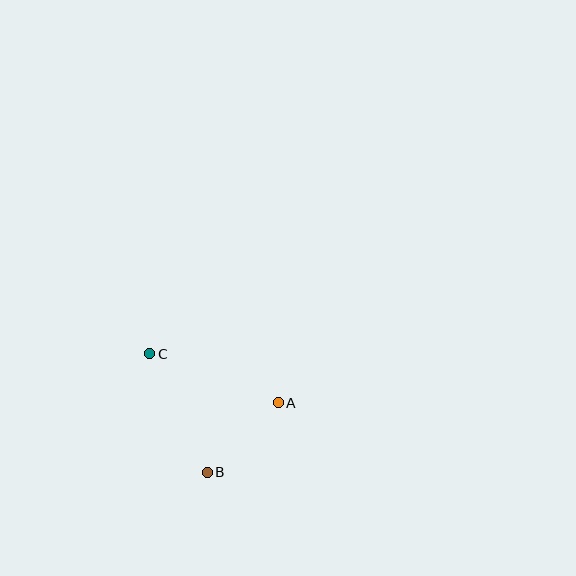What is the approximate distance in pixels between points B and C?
The distance between B and C is approximately 132 pixels.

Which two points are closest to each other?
Points A and B are closest to each other.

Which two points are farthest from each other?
Points A and C are farthest from each other.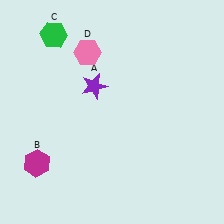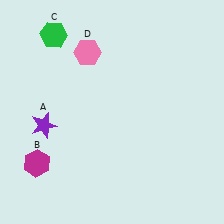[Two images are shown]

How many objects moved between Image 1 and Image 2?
1 object moved between the two images.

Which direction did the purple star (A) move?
The purple star (A) moved left.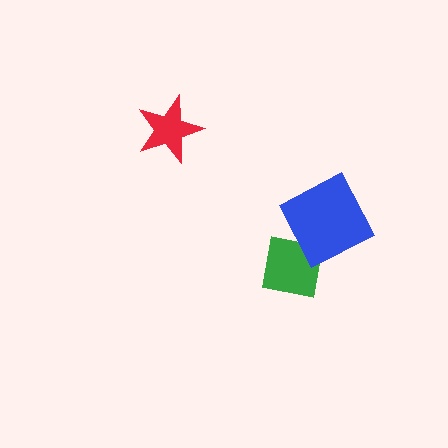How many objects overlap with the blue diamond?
1 object overlaps with the blue diamond.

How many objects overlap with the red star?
0 objects overlap with the red star.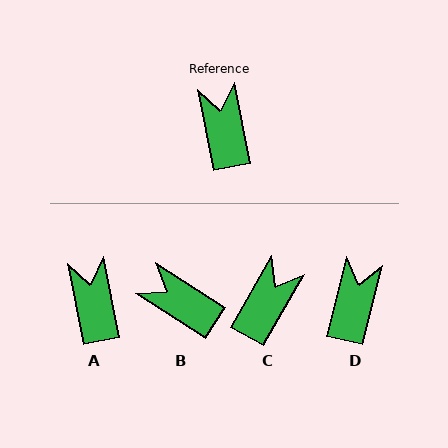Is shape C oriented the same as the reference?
No, it is off by about 41 degrees.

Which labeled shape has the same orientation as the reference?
A.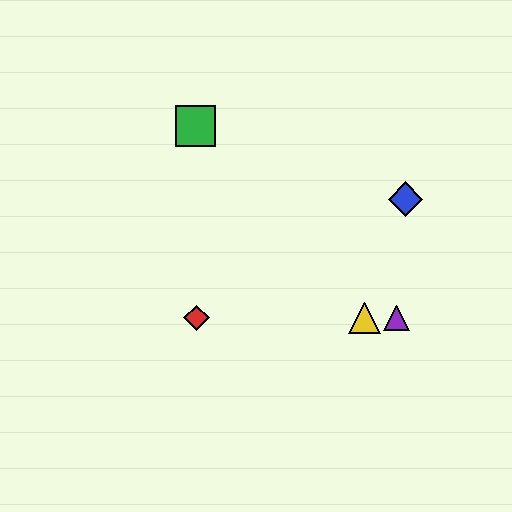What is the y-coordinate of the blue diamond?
The blue diamond is at y≈199.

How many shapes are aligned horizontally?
3 shapes (the red diamond, the yellow triangle, the purple triangle) are aligned horizontally.